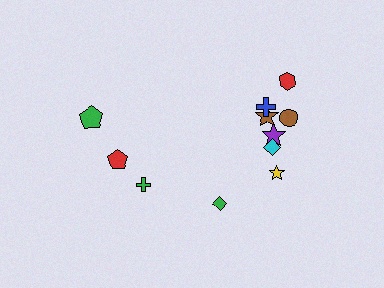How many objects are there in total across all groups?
There are 11 objects.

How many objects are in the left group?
There are 3 objects.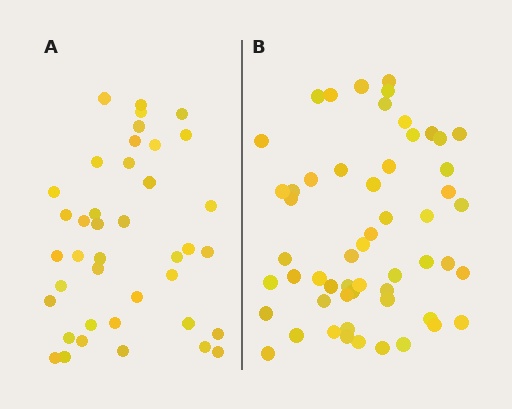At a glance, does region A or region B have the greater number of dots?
Region B (the right region) has more dots.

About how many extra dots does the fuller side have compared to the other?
Region B has approximately 15 more dots than region A.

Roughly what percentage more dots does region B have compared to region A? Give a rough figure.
About 40% more.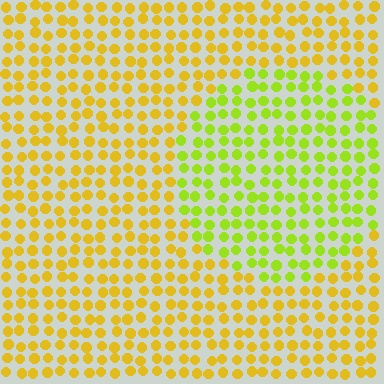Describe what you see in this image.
The image is filled with small yellow elements in a uniform arrangement. A circle-shaped region is visible where the elements are tinted to a slightly different hue, forming a subtle color boundary.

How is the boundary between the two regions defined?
The boundary is defined purely by a slight shift in hue (about 35 degrees). Spacing, size, and orientation are identical on both sides.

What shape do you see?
I see a circle.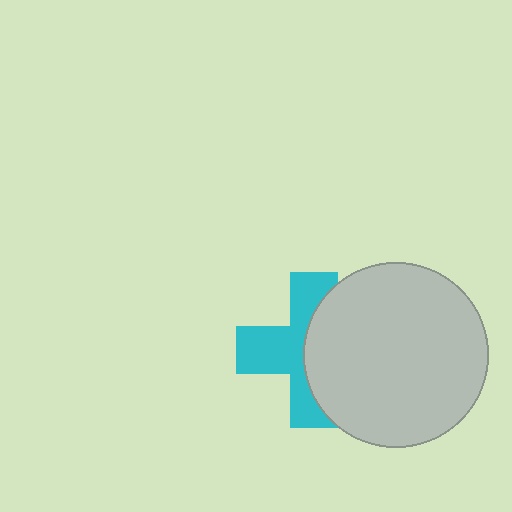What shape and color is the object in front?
The object in front is a light gray circle.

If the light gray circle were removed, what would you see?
You would see the complete cyan cross.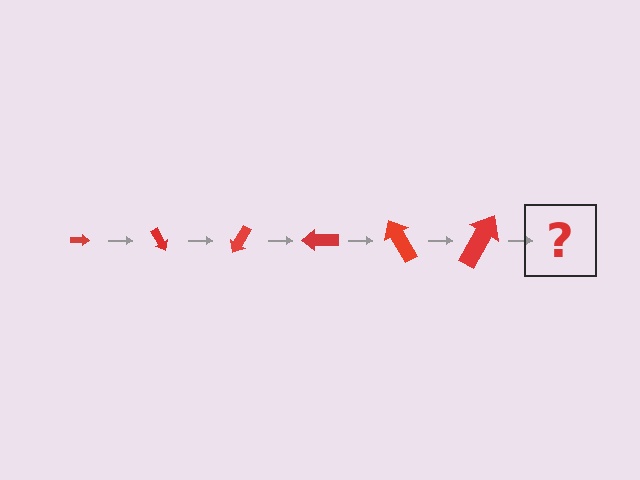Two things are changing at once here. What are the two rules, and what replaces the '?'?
The two rules are that the arrow grows larger each step and it rotates 60 degrees each step. The '?' should be an arrow, larger than the previous one and rotated 360 degrees from the start.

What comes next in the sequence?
The next element should be an arrow, larger than the previous one and rotated 360 degrees from the start.